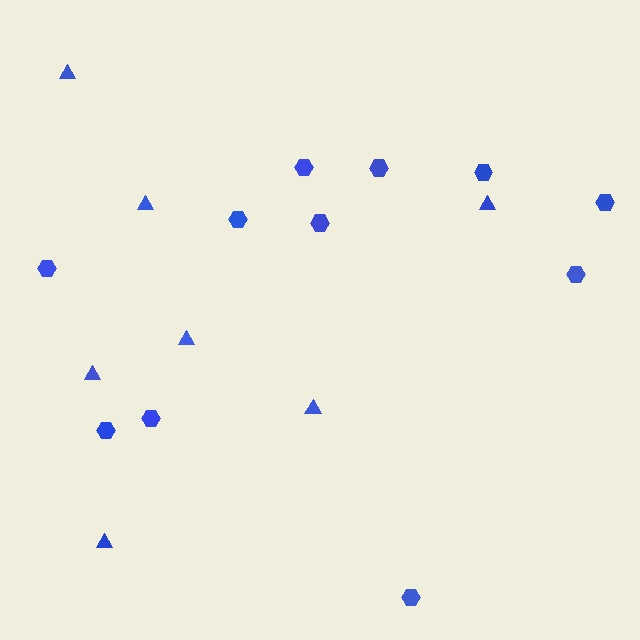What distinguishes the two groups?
There are 2 groups: one group of hexagons (11) and one group of triangles (7).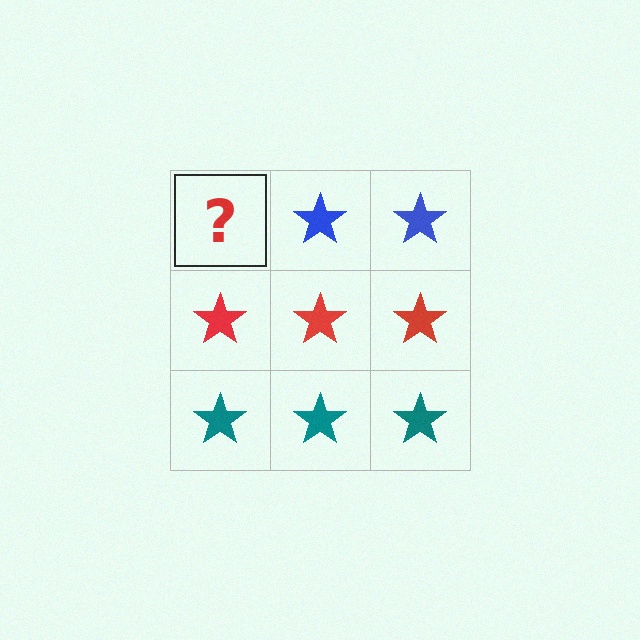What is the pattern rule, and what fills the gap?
The rule is that each row has a consistent color. The gap should be filled with a blue star.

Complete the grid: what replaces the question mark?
The question mark should be replaced with a blue star.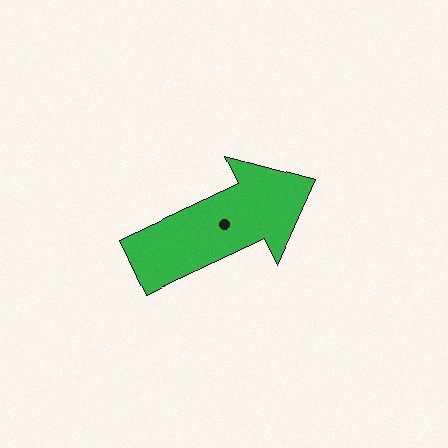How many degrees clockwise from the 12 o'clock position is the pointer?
Approximately 65 degrees.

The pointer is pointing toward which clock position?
Roughly 2 o'clock.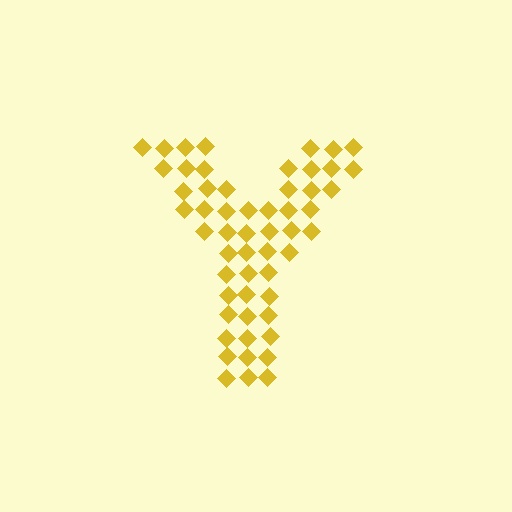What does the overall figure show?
The overall figure shows the letter Y.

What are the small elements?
The small elements are diamonds.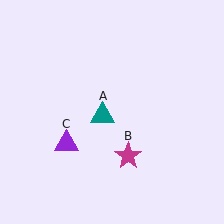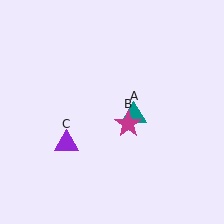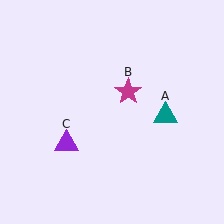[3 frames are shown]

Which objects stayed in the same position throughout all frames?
Purple triangle (object C) remained stationary.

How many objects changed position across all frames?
2 objects changed position: teal triangle (object A), magenta star (object B).